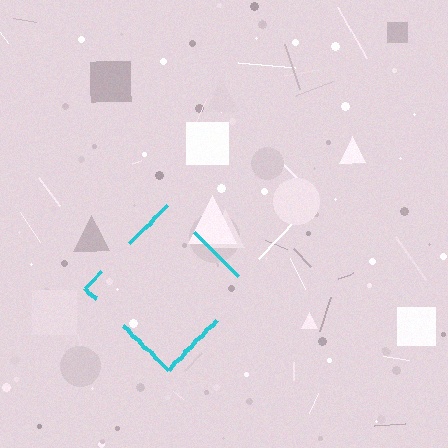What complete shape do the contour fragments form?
The contour fragments form a diamond.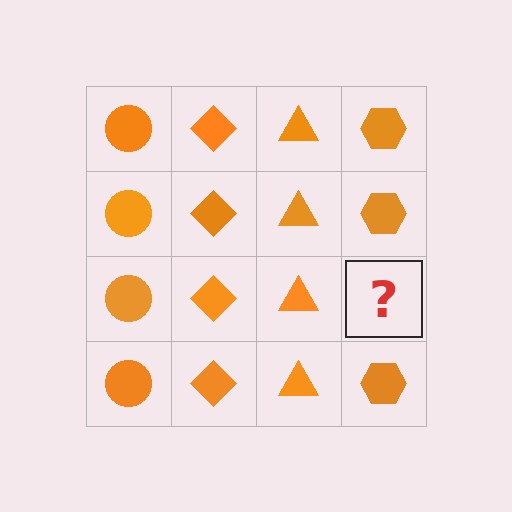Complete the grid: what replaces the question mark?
The question mark should be replaced with an orange hexagon.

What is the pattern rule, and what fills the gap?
The rule is that each column has a consistent shape. The gap should be filled with an orange hexagon.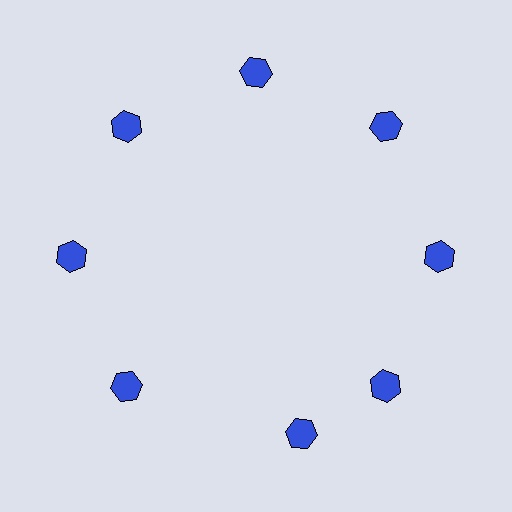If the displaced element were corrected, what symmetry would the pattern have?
It would have 8-fold rotational symmetry — the pattern would map onto itself every 45 degrees.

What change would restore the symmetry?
The symmetry would be restored by rotating it back into even spacing with its neighbors so that all 8 hexagons sit at equal angles and equal distance from the center.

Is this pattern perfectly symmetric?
No. The 8 blue hexagons are arranged in a ring, but one element near the 6 o'clock position is rotated out of alignment along the ring, breaking the 8-fold rotational symmetry.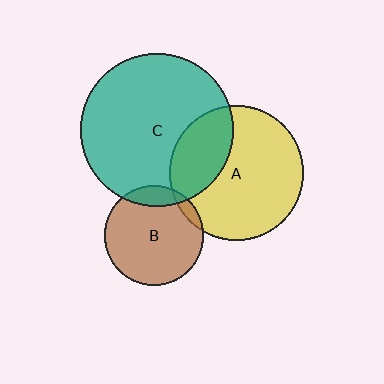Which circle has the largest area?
Circle C (teal).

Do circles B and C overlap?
Yes.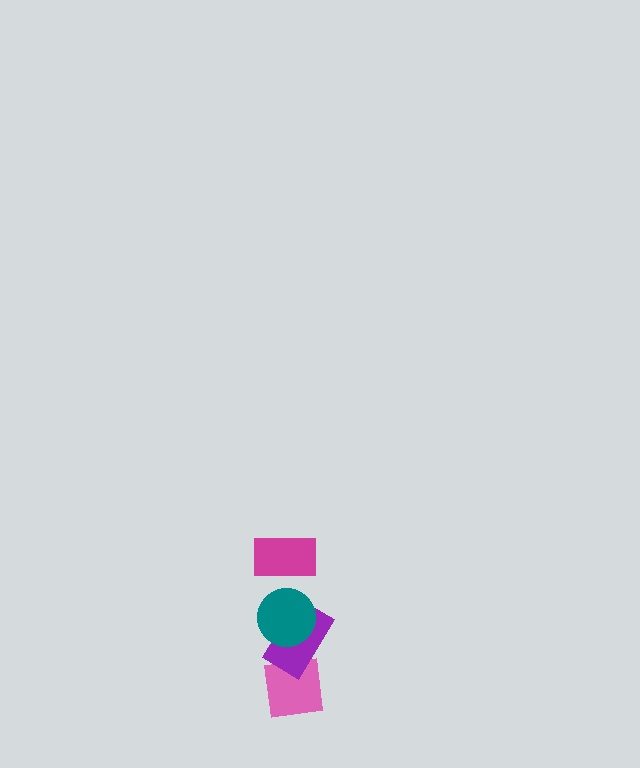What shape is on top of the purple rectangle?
The teal circle is on top of the purple rectangle.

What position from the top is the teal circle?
The teal circle is 2nd from the top.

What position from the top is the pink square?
The pink square is 4th from the top.